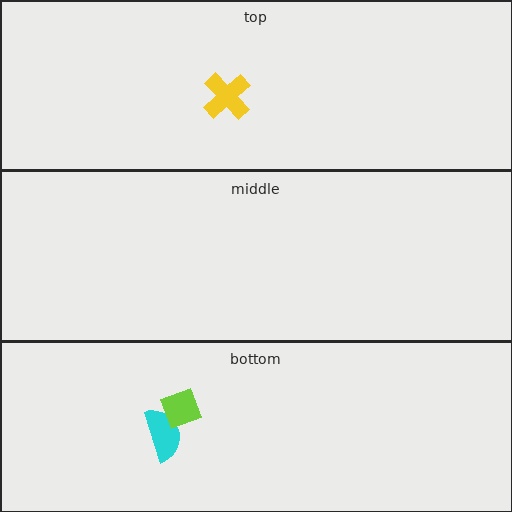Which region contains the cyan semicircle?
The bottom region.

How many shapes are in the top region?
1.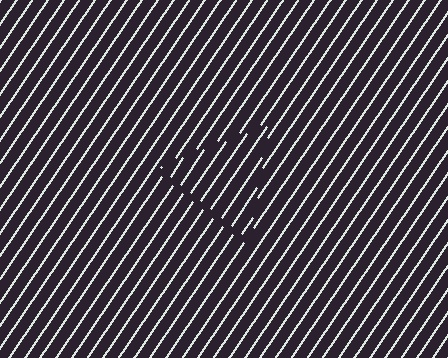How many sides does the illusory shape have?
3 sides — the line-ends trace a triangle.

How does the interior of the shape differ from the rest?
The interior of the shape contains the same grating, shifted by half a period — the contour is defined by the phase discontinuity where line-ends from the inner and outer gratings abut.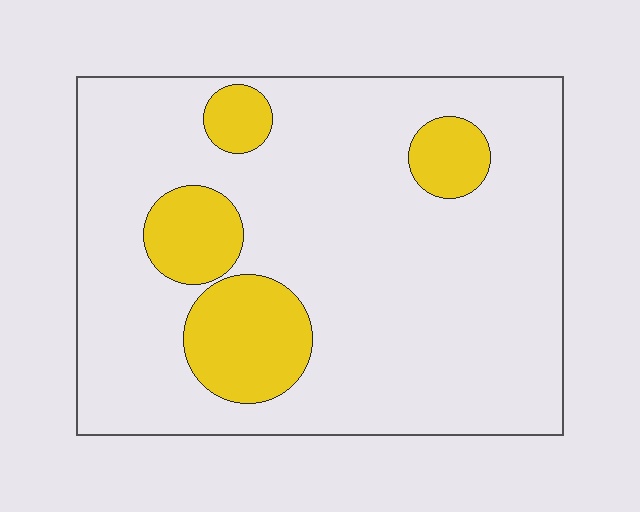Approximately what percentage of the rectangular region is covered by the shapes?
Approximately 15%.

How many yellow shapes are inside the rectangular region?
4.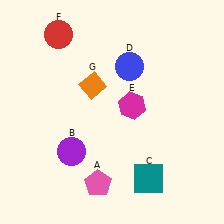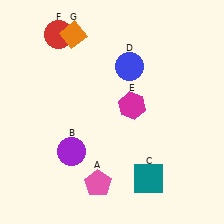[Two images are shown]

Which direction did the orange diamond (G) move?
The orange diamond (G) moved up.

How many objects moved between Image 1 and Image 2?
1 object moved between the two images.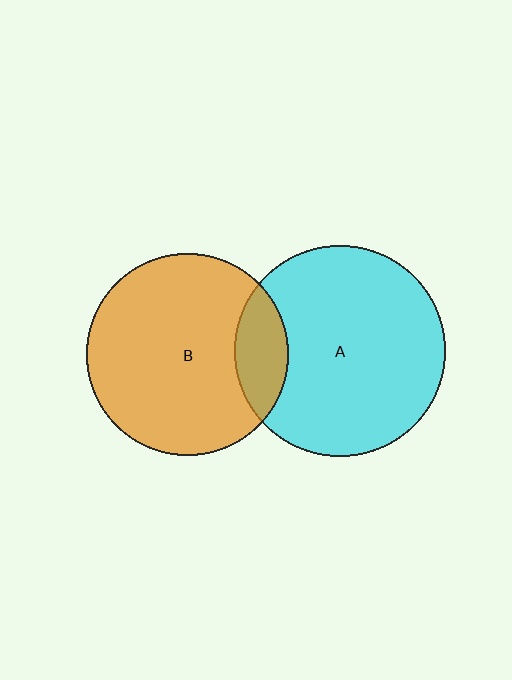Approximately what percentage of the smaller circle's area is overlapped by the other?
Approximately 15%.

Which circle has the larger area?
Circle A (cyan).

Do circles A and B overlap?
Yes.